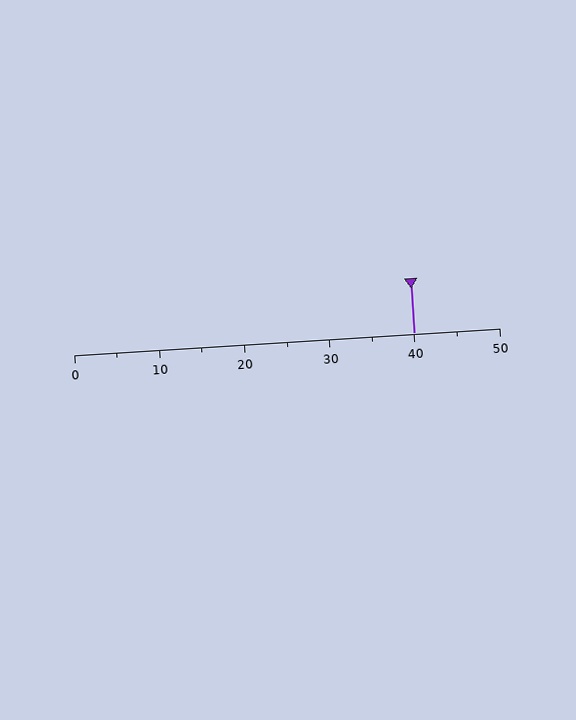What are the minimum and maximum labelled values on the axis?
The axis runs from 0 to 50.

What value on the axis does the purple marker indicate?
The marker indicates approximately 40.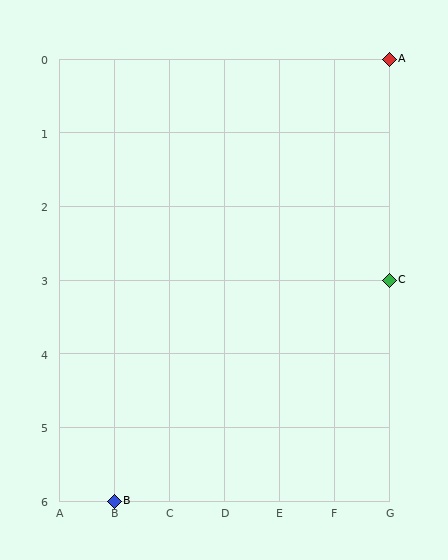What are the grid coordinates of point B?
Point B is at grid coordinates (B, 6).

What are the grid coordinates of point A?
Point A is at grid coordinates (G, 0).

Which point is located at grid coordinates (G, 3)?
Point C is at (G, 3).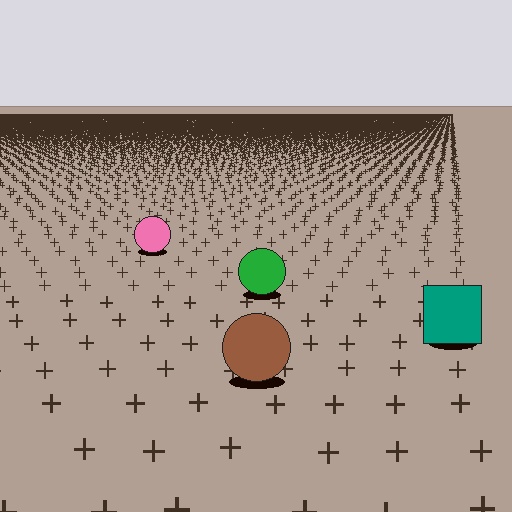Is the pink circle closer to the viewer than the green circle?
No. The green circle is closer — you can tell from the texture gradient: the ground texture is coarser near it.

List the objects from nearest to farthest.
From nearest to farthest: the brown circle, the teal square, the green circle, the pink circle.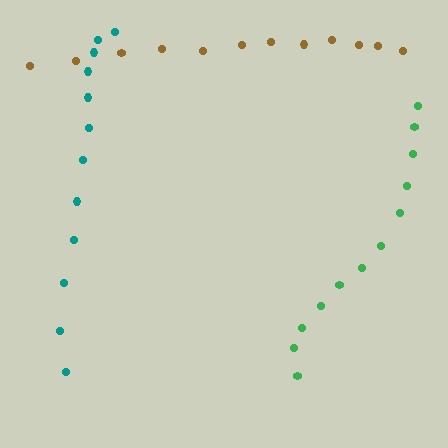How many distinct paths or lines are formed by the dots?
There are 3 distinct paths.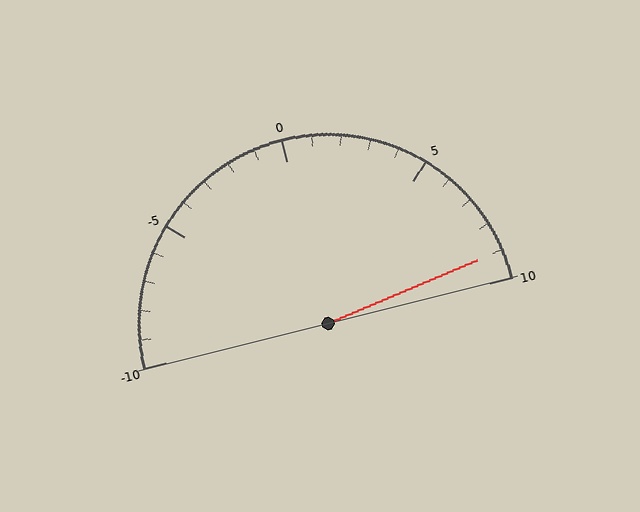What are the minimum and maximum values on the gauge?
The gauge ranges from -10 to 10.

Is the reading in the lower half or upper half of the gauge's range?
The reading is in the upper half of the range (-10 to 10).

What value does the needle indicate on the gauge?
The needle indicates approximately 9.